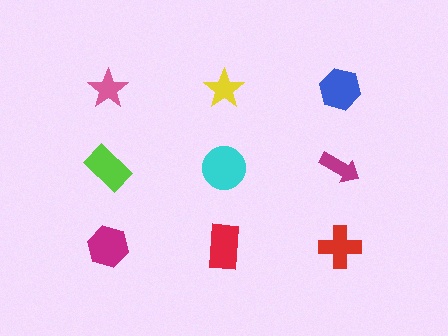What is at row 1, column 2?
A yellow star.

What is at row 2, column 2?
A cyan circle.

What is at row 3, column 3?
A red cross.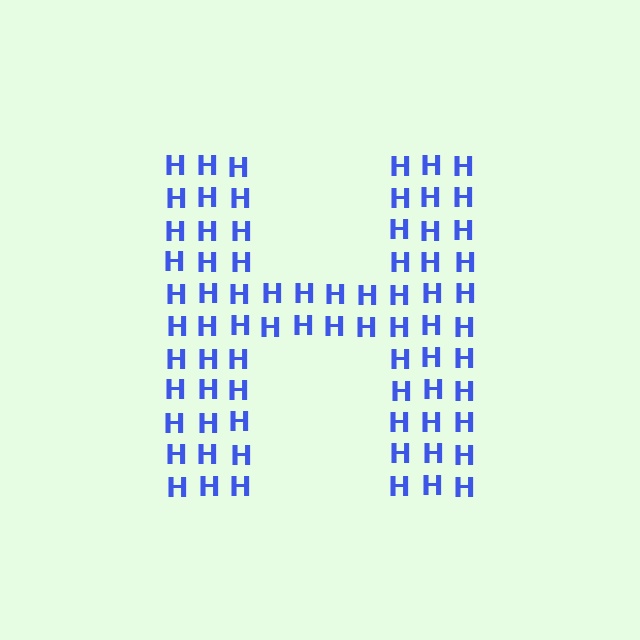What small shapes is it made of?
It is made of small letter H's.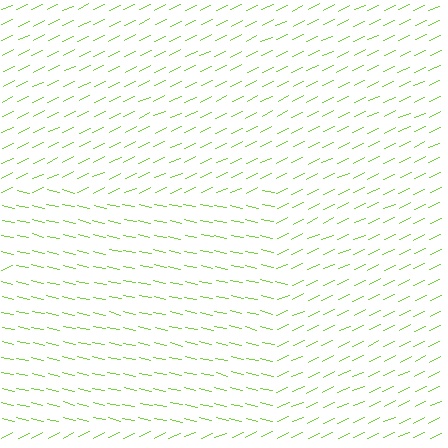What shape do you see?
I see a rectangle.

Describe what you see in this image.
The image is filled with small lime line segments. A rectangle region in the image has lines oriented differently from the surrounding lines, creating a visible texture boundary.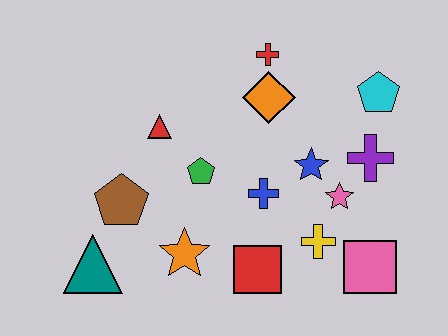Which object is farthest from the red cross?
The teal triangle is farthest from the red cross.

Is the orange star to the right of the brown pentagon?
Yes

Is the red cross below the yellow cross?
No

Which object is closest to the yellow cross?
The pink star is closest to the yellow cross.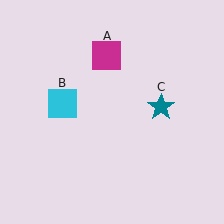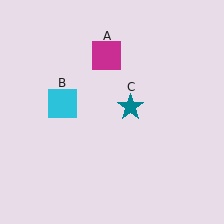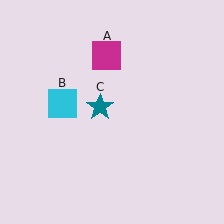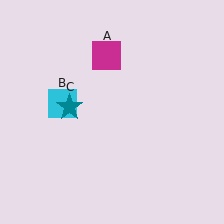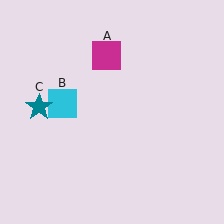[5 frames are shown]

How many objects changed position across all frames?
1 object changed position: teal star (object C).